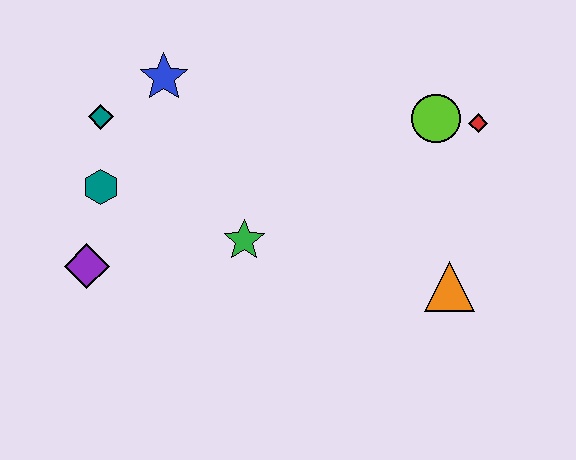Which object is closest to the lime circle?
The red diamond is closest to the lime circle.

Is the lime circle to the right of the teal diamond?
Yes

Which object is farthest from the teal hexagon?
The red diamond is farthest from the teal hexagon.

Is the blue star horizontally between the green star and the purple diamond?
Yes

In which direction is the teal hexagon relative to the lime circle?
The teal hexagon is to the left of the lime circle.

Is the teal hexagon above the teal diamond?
No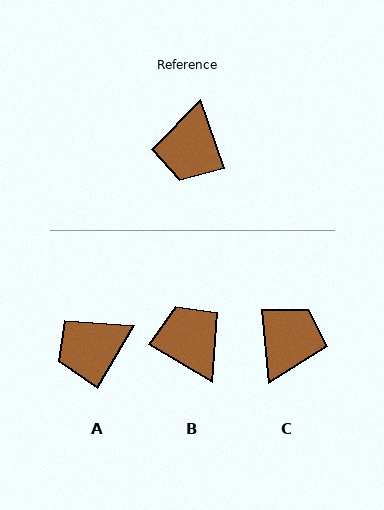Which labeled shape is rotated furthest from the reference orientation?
C, about 165 degrees away.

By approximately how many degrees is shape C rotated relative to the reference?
Approximately 165 degrees counter-clockwise.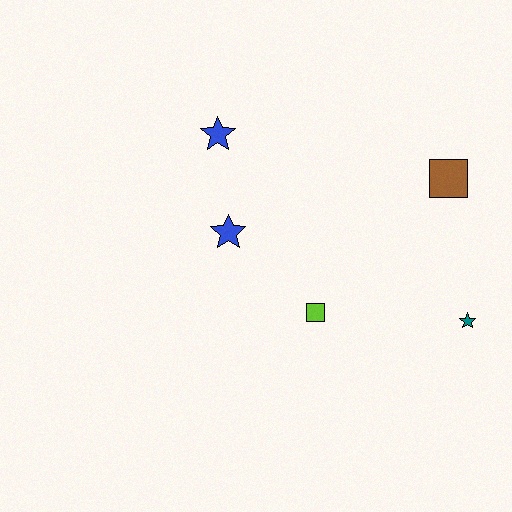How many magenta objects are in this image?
There are no magenta objects.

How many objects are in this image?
There are 5 objects.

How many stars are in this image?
There are 3 stars.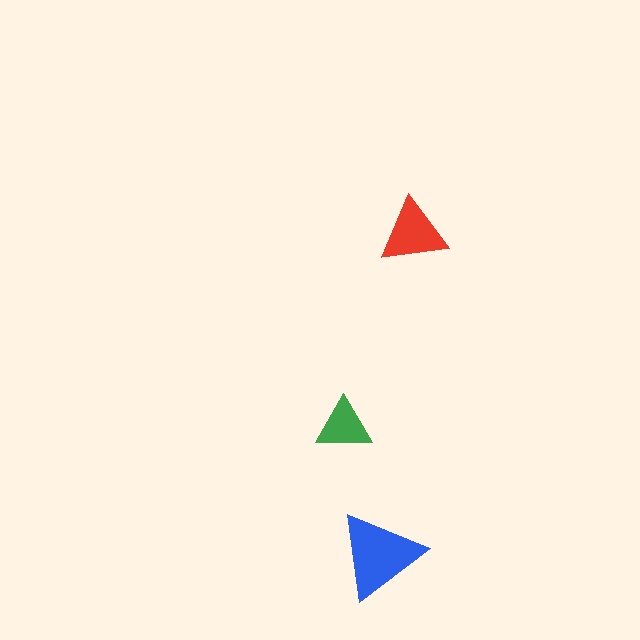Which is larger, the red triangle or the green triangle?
The red one.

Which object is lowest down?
The blue triangle is bottommost.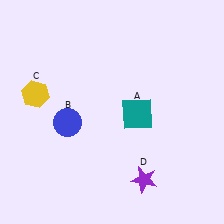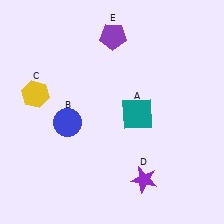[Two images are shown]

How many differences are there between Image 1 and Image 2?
There is 1 difference between the two images.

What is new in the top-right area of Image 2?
A purple pentagon (E) was added in the top-right area of Image 2.